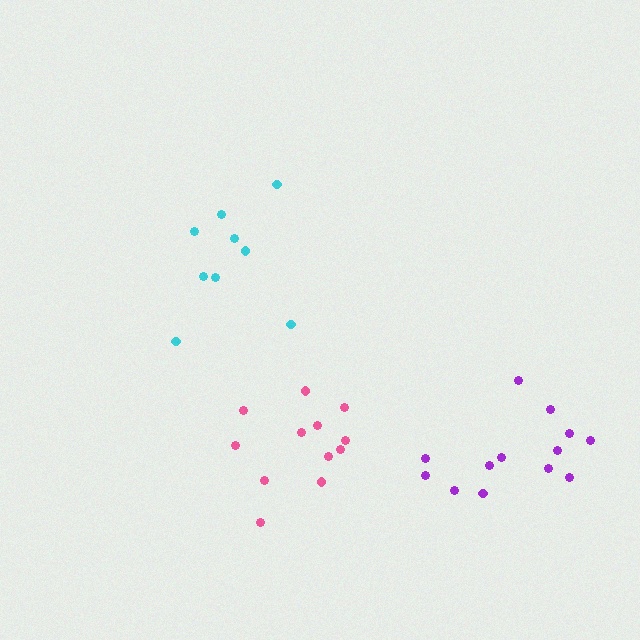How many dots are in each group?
Group 1: 13 dots, Group 2: 9 dots, Group 3: 12 dots (34 total).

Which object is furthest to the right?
The purple cluster is rightmost.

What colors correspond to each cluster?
The clusters are colored: purple, cyan, pink.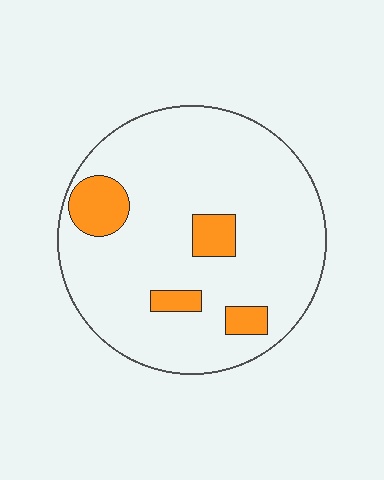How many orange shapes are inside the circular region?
4.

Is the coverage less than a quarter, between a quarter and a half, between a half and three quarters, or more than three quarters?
Less than a quarter.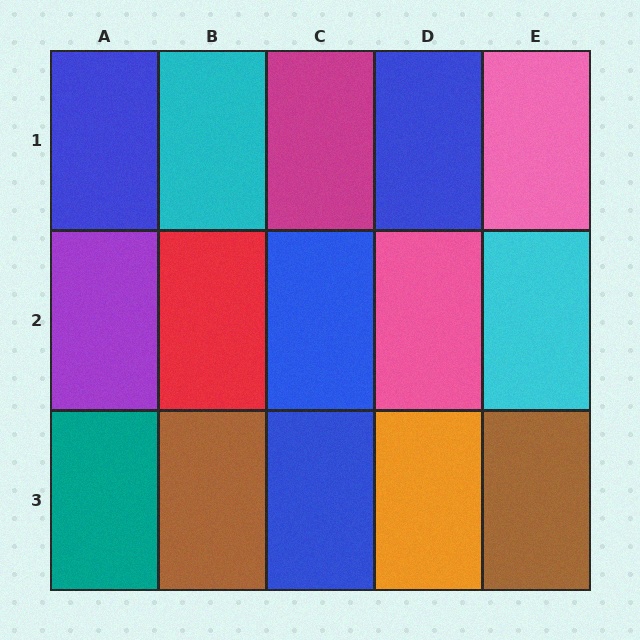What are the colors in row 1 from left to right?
Blue, cyan, magenta, blue, pink.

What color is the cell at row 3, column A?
Teal.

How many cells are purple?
1 cell is purple.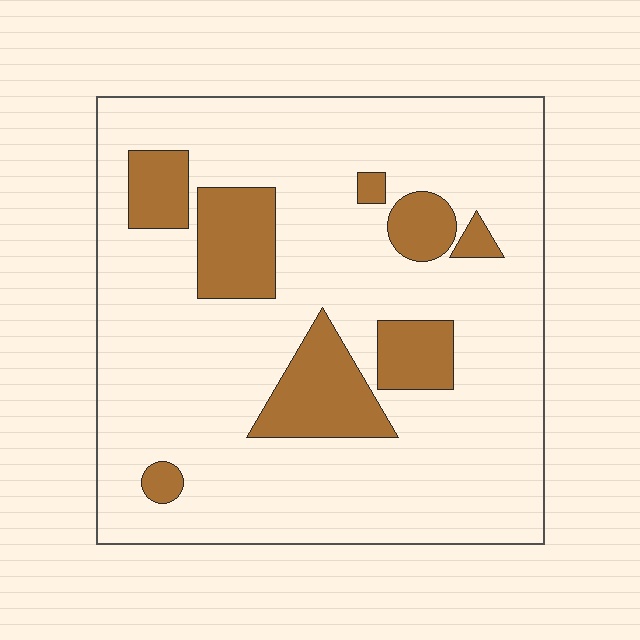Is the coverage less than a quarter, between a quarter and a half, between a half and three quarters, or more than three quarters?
Less than a quarter.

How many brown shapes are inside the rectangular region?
8.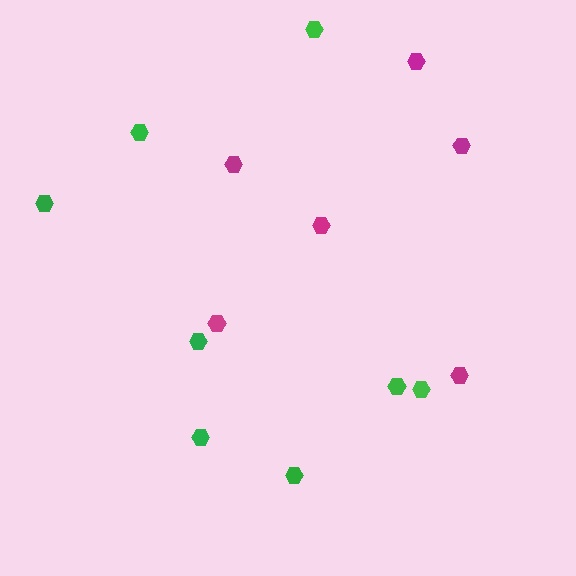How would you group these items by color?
There are 2 groups: one group of magenta hexagons (6) and one group of green hexagons (8).